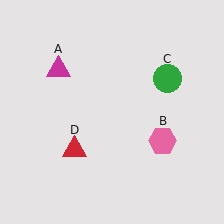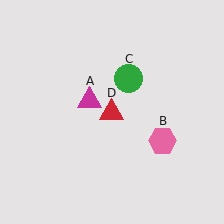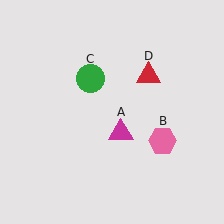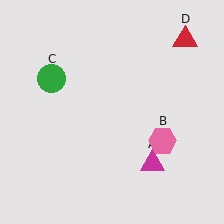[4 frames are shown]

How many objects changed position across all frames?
3 objects changed position: magenta triangle (object A), green circle (object C), red triangle (object D).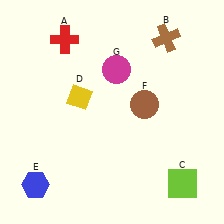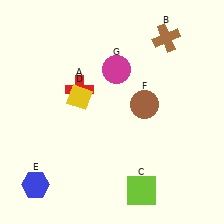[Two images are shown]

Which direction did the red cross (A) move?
The red cross (A) moved down.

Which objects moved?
The objects that moved are: the red cross (A), the lime square (C).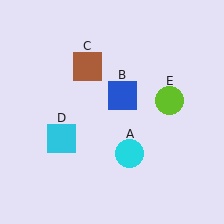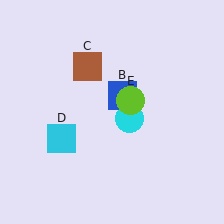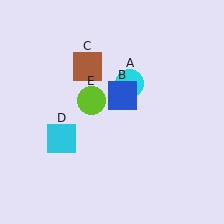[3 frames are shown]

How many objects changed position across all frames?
2 objects changed position: cyan circle (object A), lime circle (object E).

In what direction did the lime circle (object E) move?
The lime circle (object E) moved left.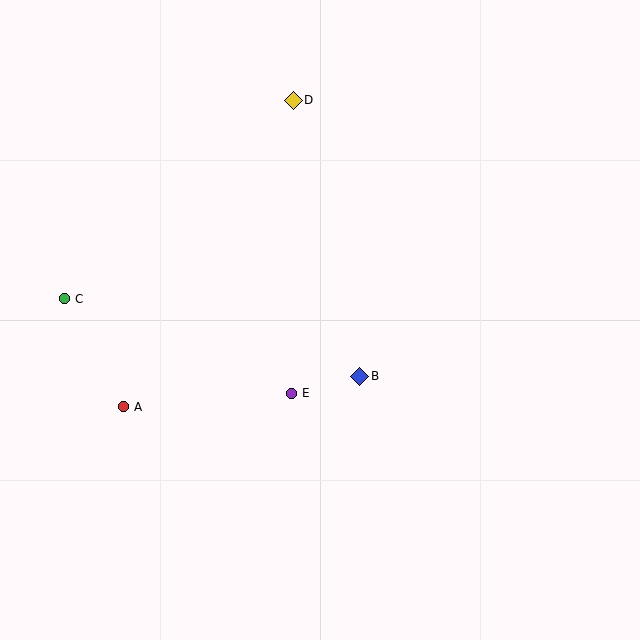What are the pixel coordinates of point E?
Point E is at (291, 393).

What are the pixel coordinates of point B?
Point B is at (360, 376).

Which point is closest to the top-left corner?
Point C is closest to the top-left corner.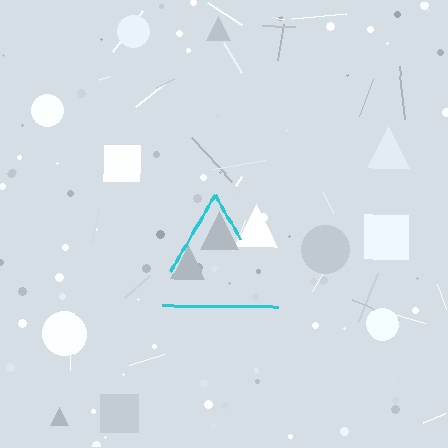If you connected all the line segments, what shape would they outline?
They would outline a triangle.